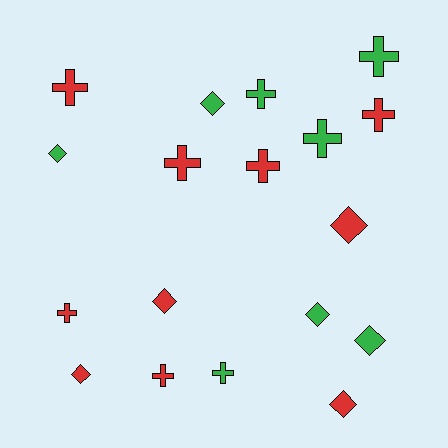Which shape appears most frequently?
Cross, with 10 objects.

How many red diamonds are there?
There are 4 red diamonds.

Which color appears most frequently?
Red, with 10 objects.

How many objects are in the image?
There are 18 objects.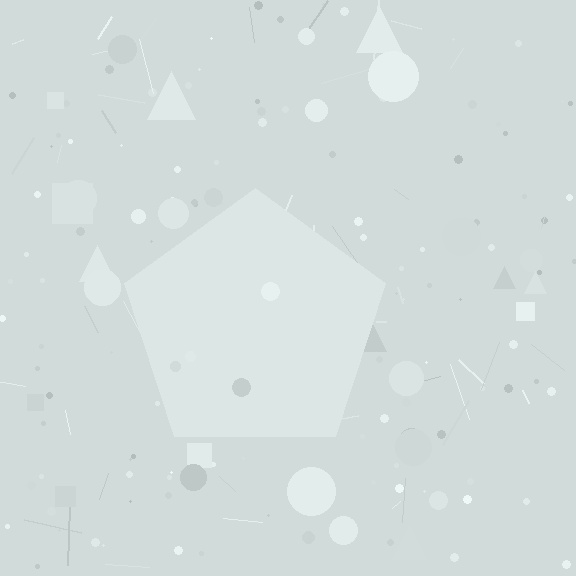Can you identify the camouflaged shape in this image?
The camouflaged shape is a pentagon.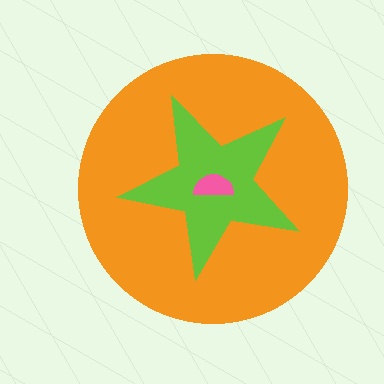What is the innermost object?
The pink semicircle.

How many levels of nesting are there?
3.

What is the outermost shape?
The orange circle.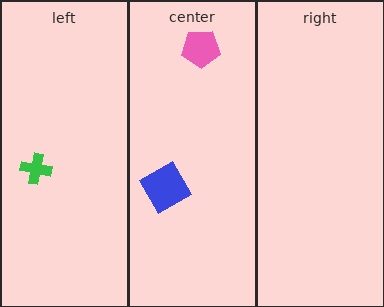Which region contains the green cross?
The left region.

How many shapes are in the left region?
1.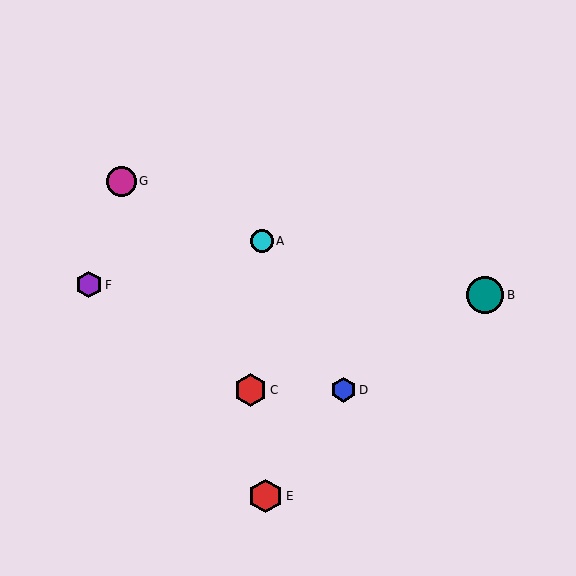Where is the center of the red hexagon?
The center of the red hexagon is at (251, 390).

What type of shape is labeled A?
Shape A is a cyan circle.